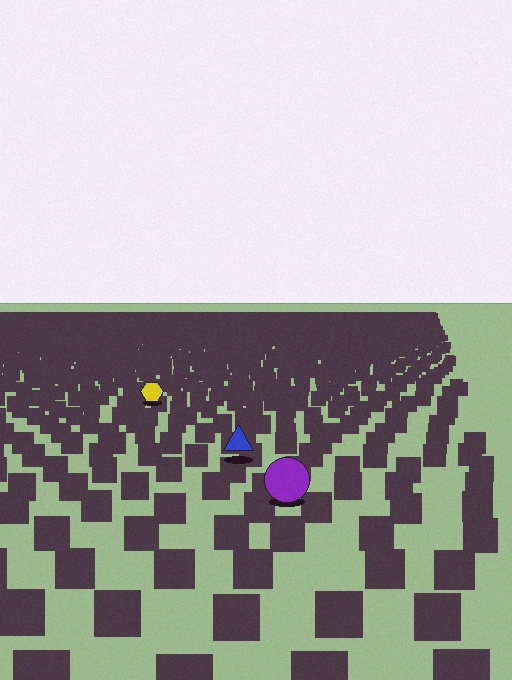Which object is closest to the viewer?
The purple circle is closest. The texture marks near it are larger and more spread out.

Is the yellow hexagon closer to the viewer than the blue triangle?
No. The blue triangle is closer — you can tell from the texture gradient: the ground texture is coarser near it.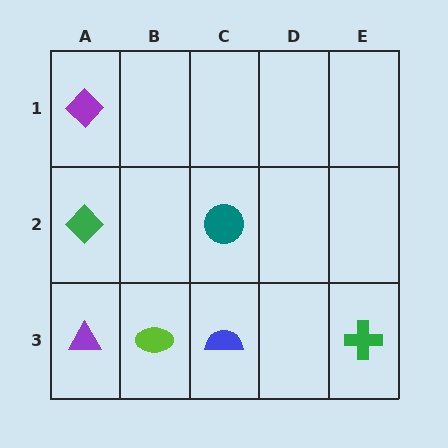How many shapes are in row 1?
1 shape.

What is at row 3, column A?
A purple triangle.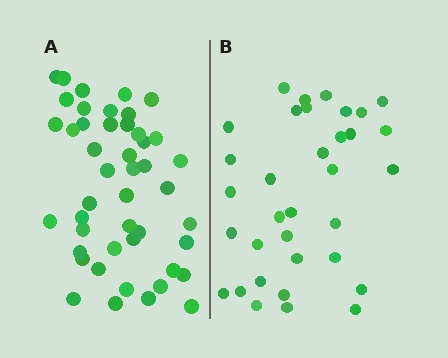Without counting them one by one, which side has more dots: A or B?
Region A (the left region) has more dots.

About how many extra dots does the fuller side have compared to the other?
Region A has roughly 12 or so more dots than region B.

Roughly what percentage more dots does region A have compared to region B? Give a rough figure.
About 35% more.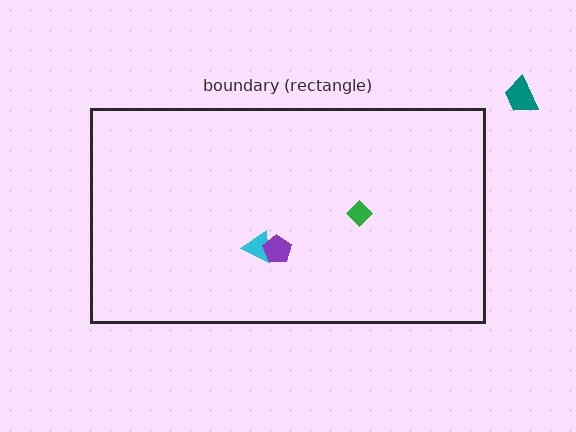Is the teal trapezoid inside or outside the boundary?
Outside.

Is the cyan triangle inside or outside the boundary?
Inside.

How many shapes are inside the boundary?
3 inside, 1 outside.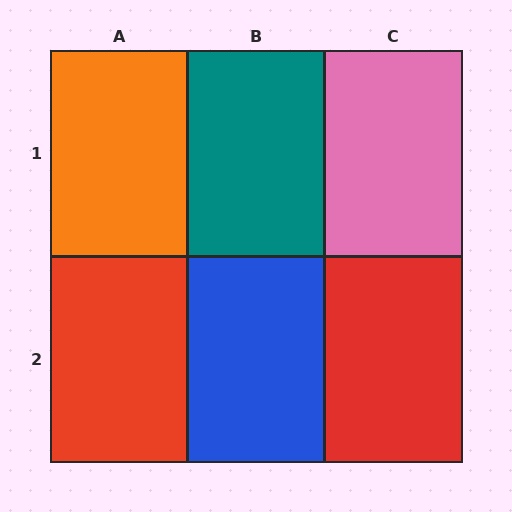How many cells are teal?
1 cell is teal.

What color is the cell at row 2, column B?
Blue.